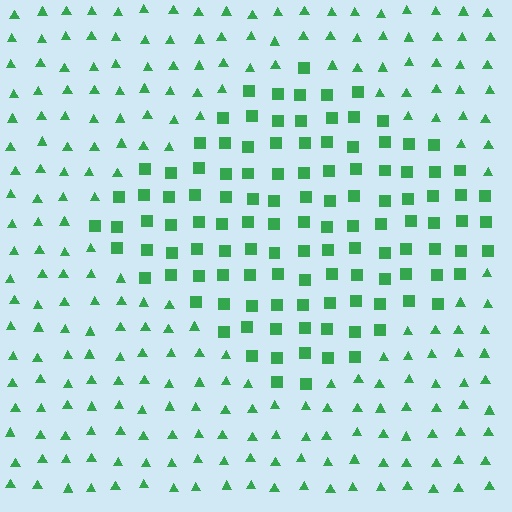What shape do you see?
I see a diamond.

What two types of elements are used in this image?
The image uses squares inside the diamond region and triangles outside it.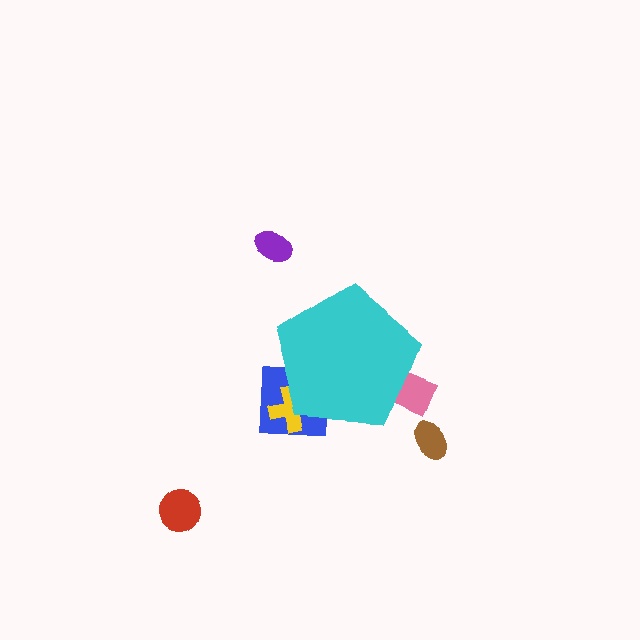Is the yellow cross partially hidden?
Yes, the yellow cross is partially hidden behind the cyan pentagon.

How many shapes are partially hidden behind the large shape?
3 shapes are partially hidden.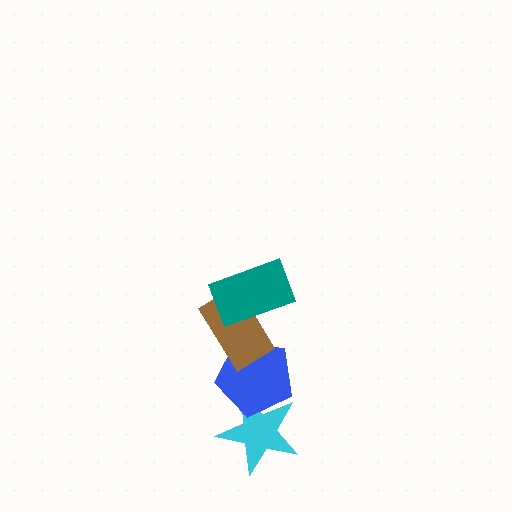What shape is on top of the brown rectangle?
The teal rectangle is on top of the brown rectangle.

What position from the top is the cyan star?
The cyan star is 4th from the top.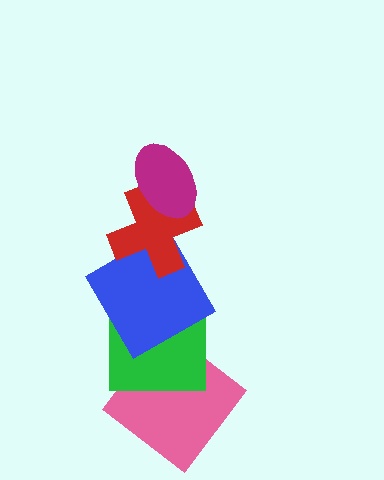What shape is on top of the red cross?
The magenta ellipse is on top of the red cross.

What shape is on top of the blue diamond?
The red cross is on top of the blue diamond.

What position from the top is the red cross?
The red cross is 2nd from the top.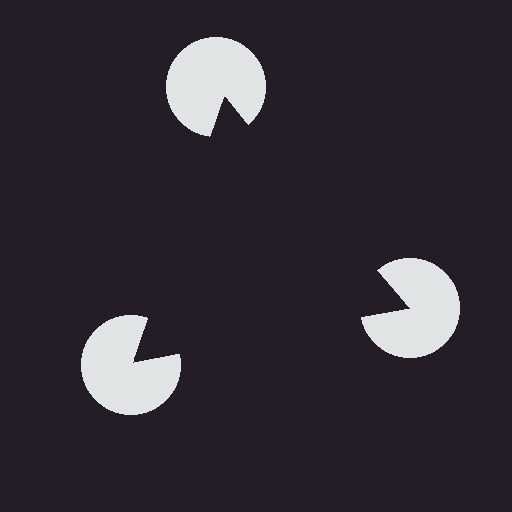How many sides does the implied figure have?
3 sides.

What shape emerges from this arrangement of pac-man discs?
An illusory triangle — its edges are inferred from the aligned wedge cuts in the pac-man discs, not physically drawn.